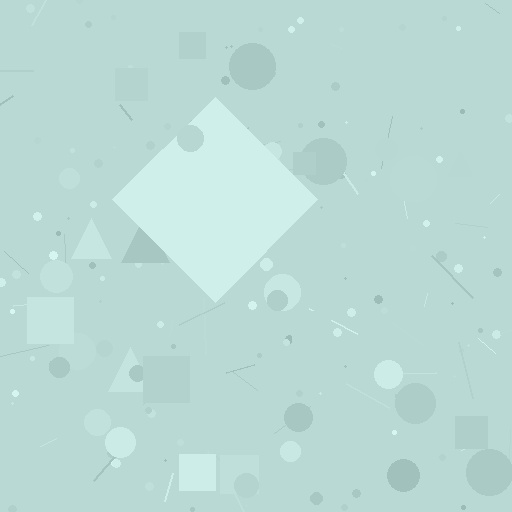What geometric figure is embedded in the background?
A diamond is embedded in the background.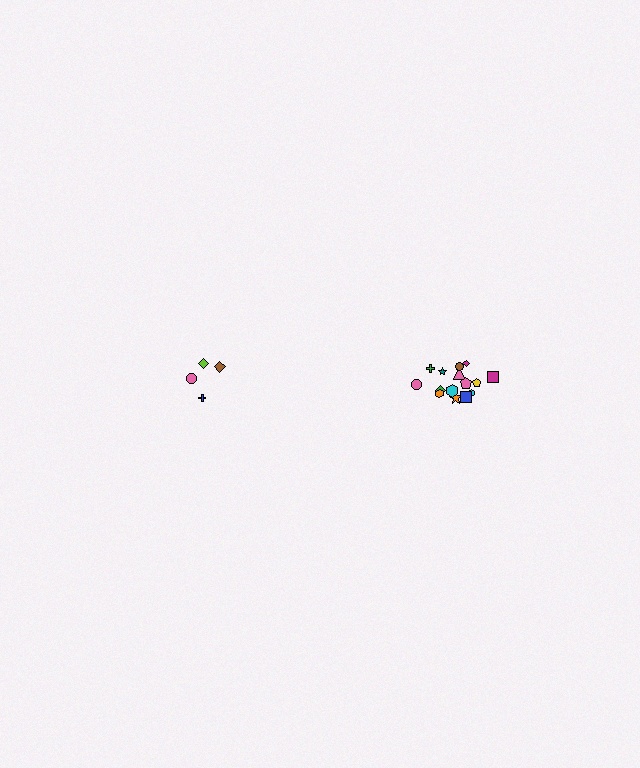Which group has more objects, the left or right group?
The right group.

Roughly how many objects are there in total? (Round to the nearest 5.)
Roughly 20 objects in total.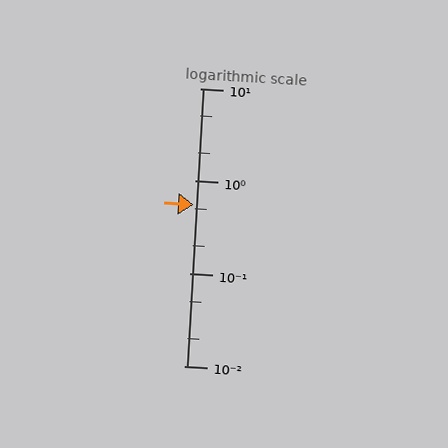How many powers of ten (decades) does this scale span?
The scale spans 3 decades, from 0.01 to 10.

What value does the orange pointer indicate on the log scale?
The pointer indicates approximately 0.55.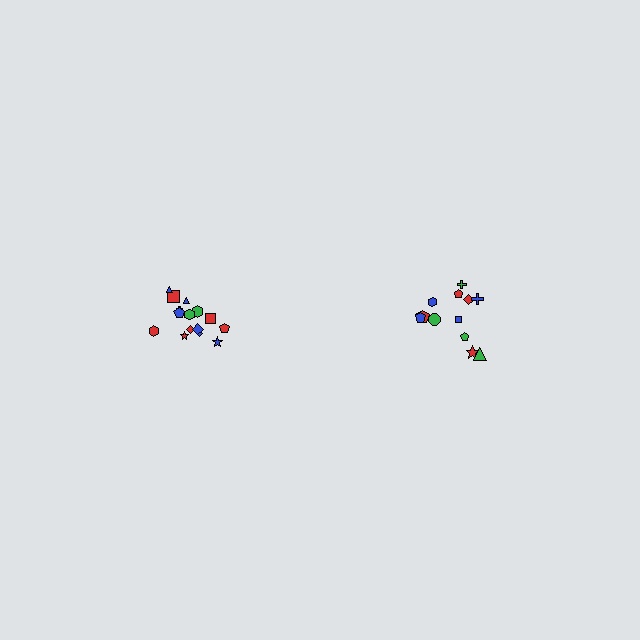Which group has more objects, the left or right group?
The left group.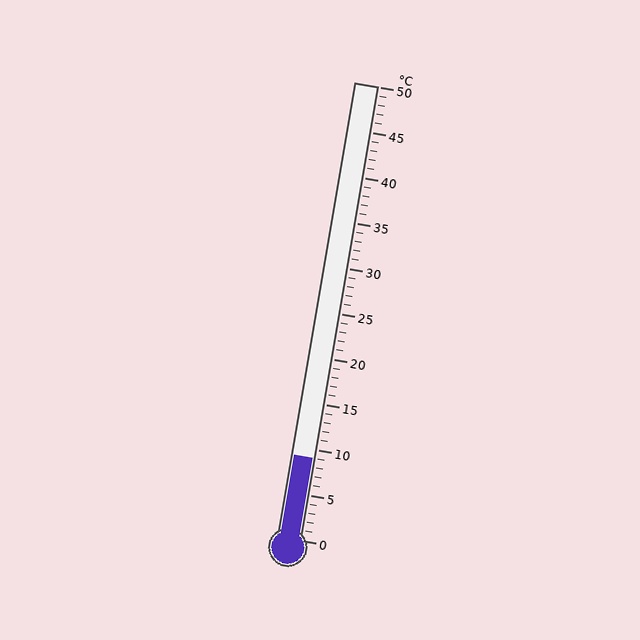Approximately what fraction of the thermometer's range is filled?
The thermometer is filled to approximately 20% of its range.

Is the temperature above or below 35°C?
The temperature is below 35°C.